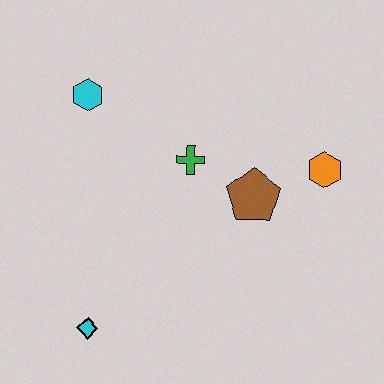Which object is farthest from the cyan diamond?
The orange hexagon is farthest from the cyan diamond.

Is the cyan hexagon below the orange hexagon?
No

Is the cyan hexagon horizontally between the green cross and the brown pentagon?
No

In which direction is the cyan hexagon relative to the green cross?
The cyan hexagon is to the left of the green cross.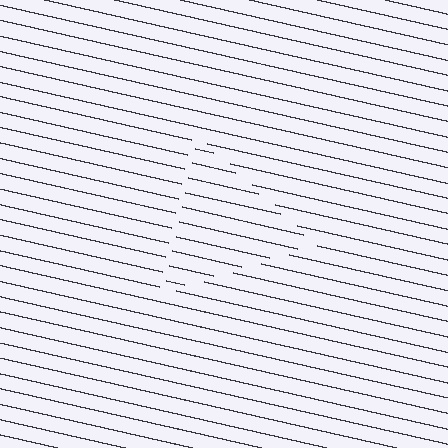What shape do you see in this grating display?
An illusory triangle. The interior of the shape contains the same grating, shifted by half a period — the contour is defined by the phase discontinuity where line-ends from the inner and outer gratings abut.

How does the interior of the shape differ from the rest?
The interior of the shape contains the same grating, shifted by half a period — the contour is defined by the phase discontinuity where line-ends from the inner and outer gratings abut.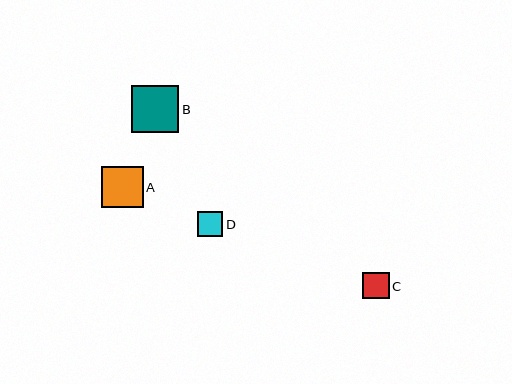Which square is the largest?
Square B is the largest with a size of approximately 47 pixels.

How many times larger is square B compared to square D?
Square B is approximately 1.9 times the size of square D.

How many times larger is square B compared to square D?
Square B is approximately 1.9 times the size of square D.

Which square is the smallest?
Square D is the smallest with a size of approximately 25 pixels.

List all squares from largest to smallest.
From largest to smallest: B, A, C, D.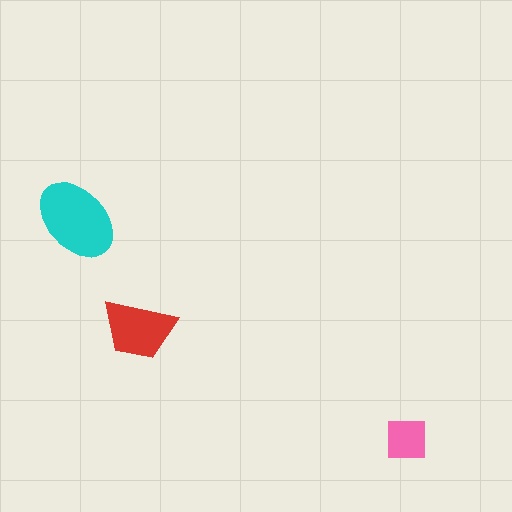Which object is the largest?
The cyan ellipse.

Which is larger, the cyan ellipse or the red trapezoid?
The cyan ellipse.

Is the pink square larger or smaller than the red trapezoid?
Smaller.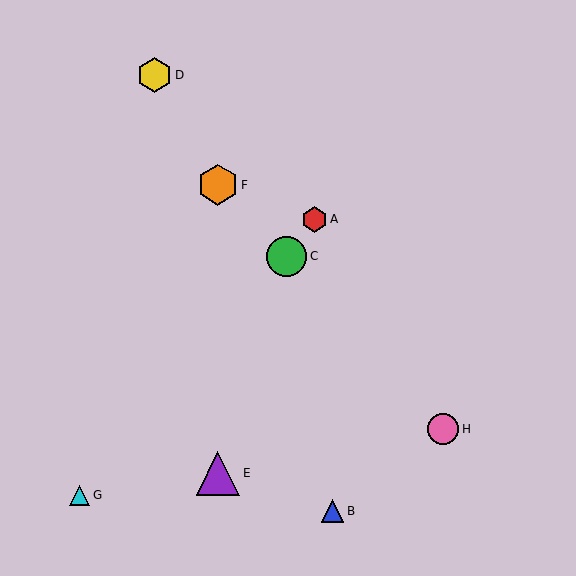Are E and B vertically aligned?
No, E is at x≈218 and B is at x≈333.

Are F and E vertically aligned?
Yes, both are at x≈218.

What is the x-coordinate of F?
Object F is at x≈218.